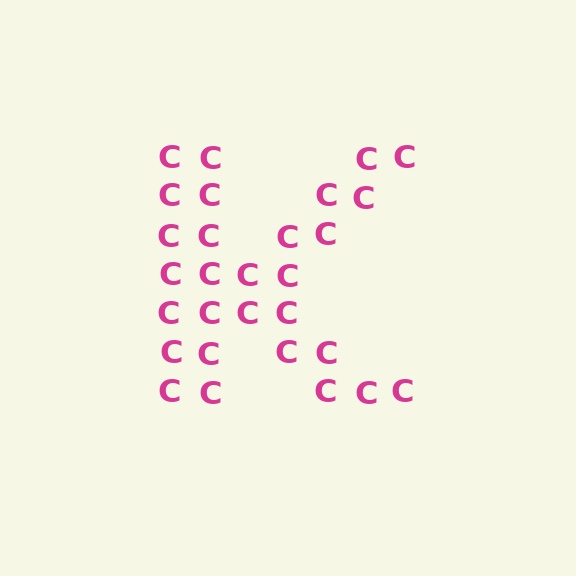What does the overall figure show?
The overall figure shows the letter K.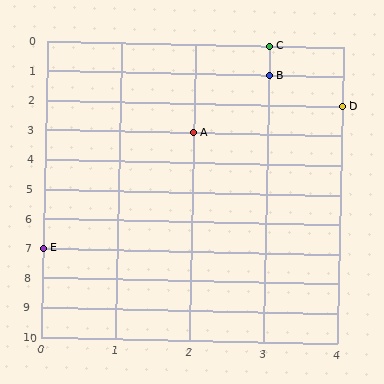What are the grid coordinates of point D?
Point D is at grid coordinates (4, 2).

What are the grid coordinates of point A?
Point A is at grid coordinates (2, 3).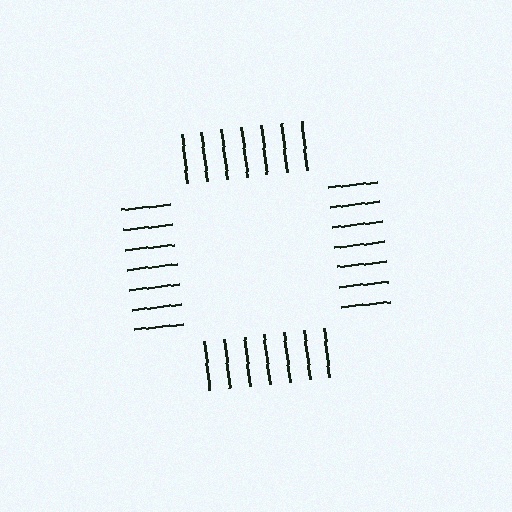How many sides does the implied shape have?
4 sides — the line-ends trace a square.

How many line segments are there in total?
28 — 7 along each of the 4 edges.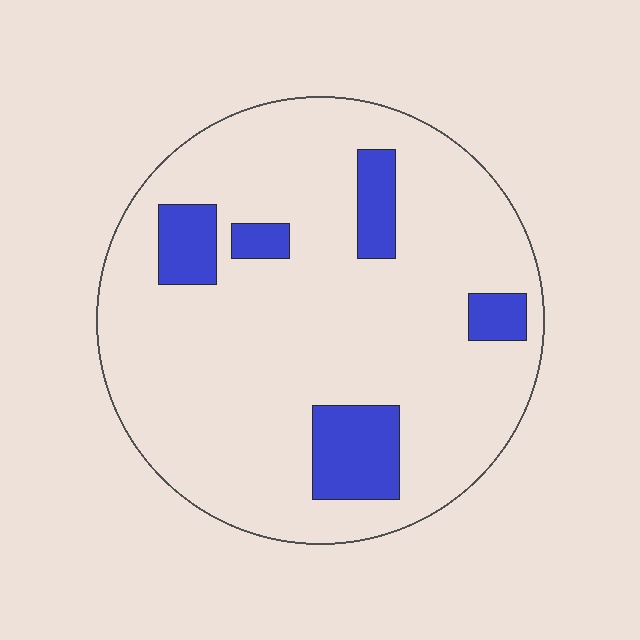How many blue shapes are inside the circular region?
5.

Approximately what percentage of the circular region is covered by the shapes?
Approximately 15%.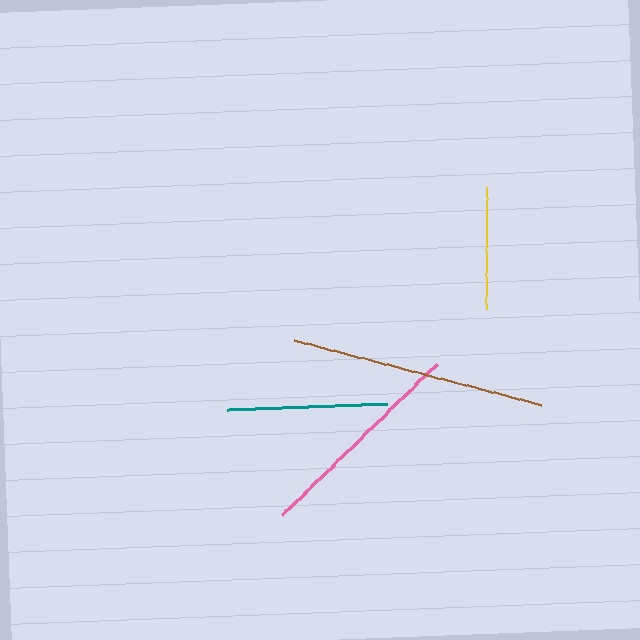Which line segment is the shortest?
The yellow line is the shortest at approximately 123 pixels.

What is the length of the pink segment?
The pink segment is approximately 217 pixels long.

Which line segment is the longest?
The brown line is the longest at approximately 256 pixels.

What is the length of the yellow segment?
The yellow segment is approximately 123 pixels long.